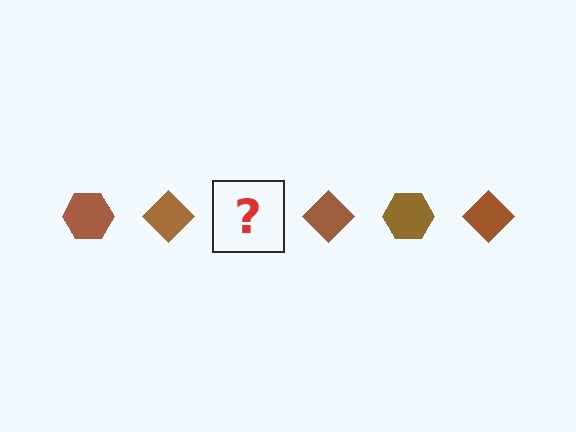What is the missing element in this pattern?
The missing element is a brown hexagon.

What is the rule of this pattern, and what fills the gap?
The rule is that the pattern cycles through hexagon, diamond shapes in brown. The gap should be filled with a brown hexagon.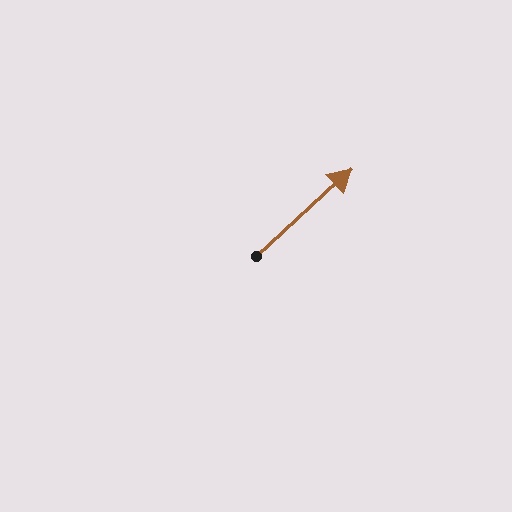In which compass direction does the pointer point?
Northeast.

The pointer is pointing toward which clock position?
Roughly 2 o'clock.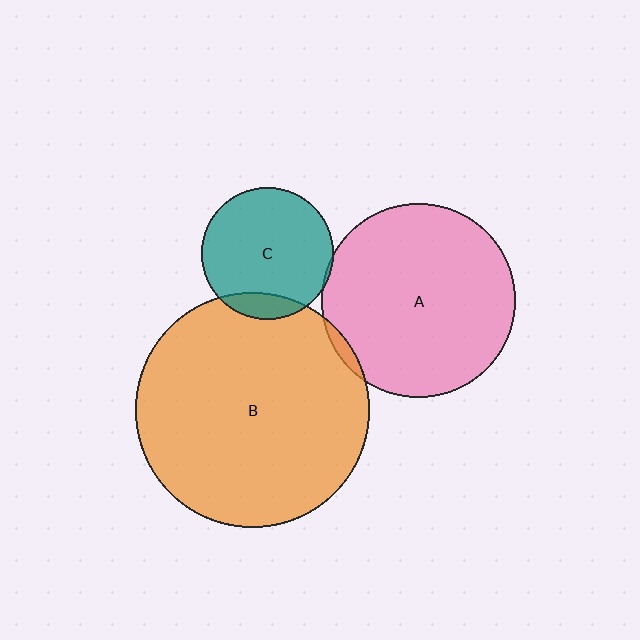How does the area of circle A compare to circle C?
Approximately 2.1 times.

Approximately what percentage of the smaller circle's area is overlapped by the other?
Approximately 5%.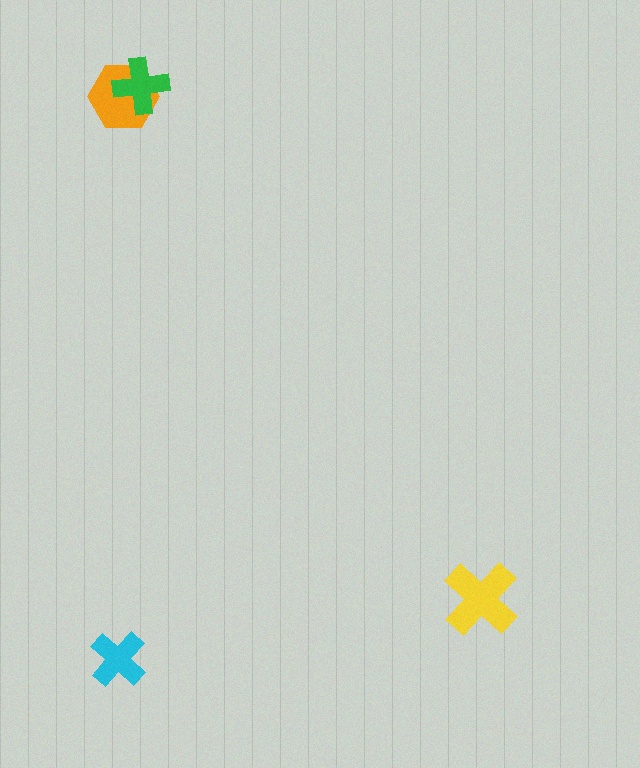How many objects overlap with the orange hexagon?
1 object overlaps with the orange hexagon.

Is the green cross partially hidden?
No, no other shape covers it.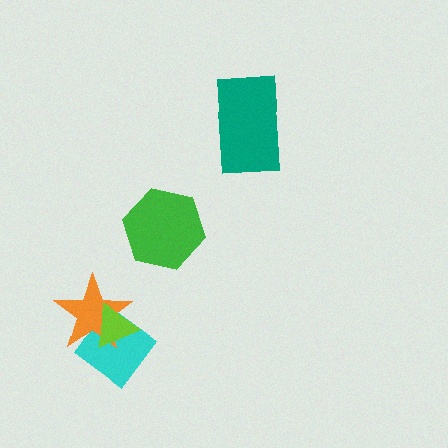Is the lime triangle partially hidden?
No, no other shape covers it.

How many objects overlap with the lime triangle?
2 objects overlap with the lime triangle.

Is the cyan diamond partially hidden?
Yes, it is partially covered by another shape.